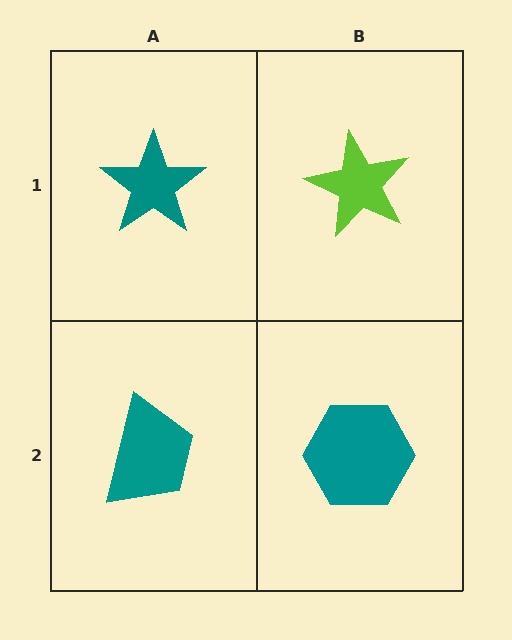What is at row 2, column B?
A teal hexagon.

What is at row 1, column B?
A lime star.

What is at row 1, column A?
A teal star.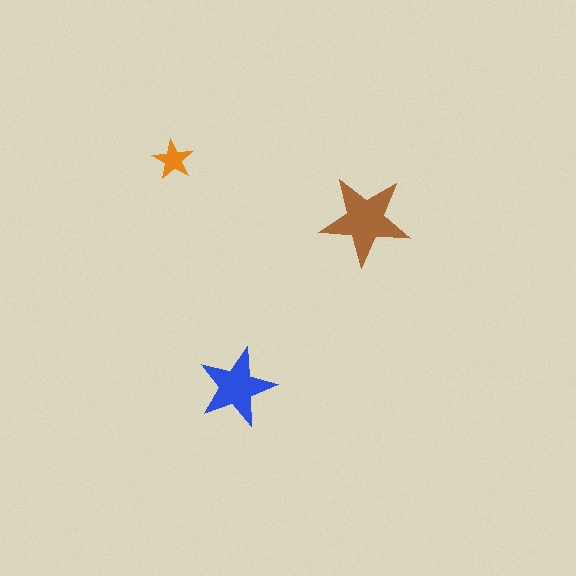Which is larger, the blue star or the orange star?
The blue one.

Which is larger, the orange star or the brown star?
The brown one.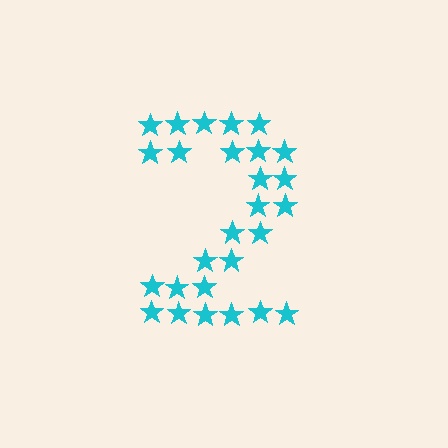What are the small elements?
The small elements are stars.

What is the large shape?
The large shape is the digit 2.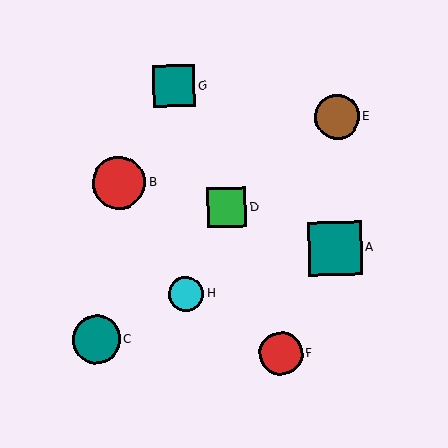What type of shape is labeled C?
Shape C is a teal circle.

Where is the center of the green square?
The center of the green square is at (227, 208).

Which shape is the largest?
The teal square (labeled A) is the largest.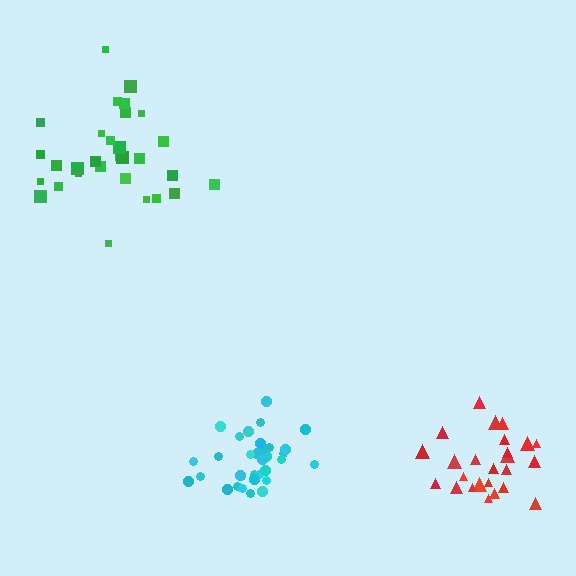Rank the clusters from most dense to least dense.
cyan, red, green.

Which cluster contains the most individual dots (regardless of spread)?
Cyan (34).